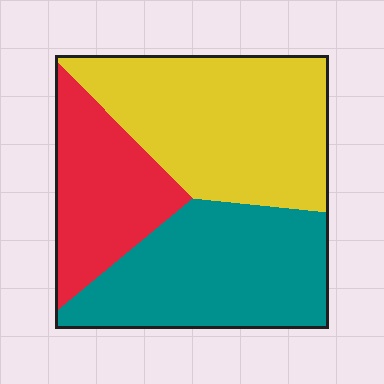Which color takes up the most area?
Yellow, at roughly 40%.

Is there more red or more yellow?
Yellow.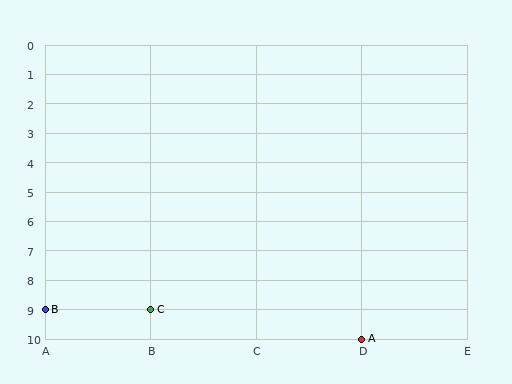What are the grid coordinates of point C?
Point C is at grid coordinates (B, 9).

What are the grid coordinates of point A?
Point A is at grid coordinates (D, 10).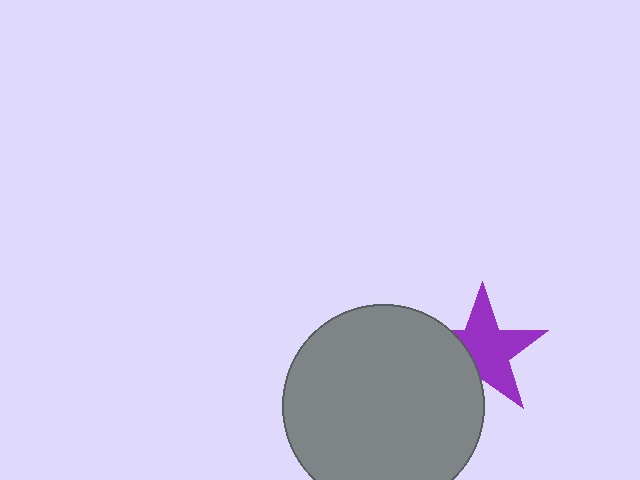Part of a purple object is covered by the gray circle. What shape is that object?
It is a star.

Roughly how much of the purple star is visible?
Most of it is visible (roughly 68%).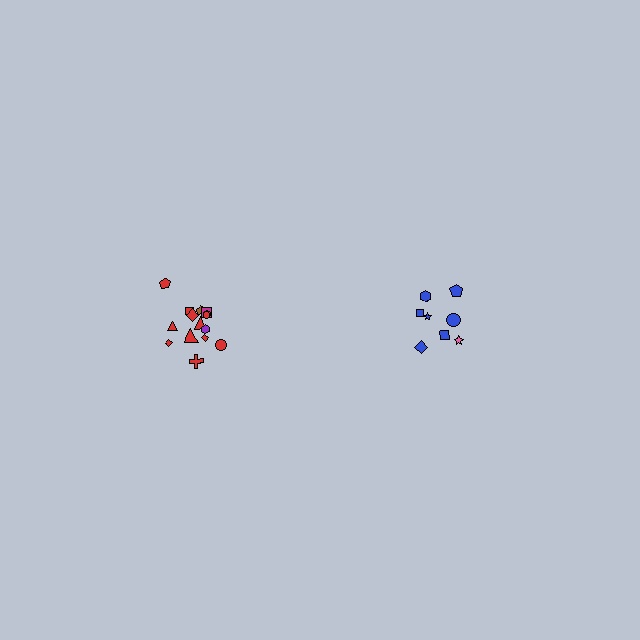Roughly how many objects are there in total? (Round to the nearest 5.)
Roughly 25 objects in total.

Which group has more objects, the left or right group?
The left group.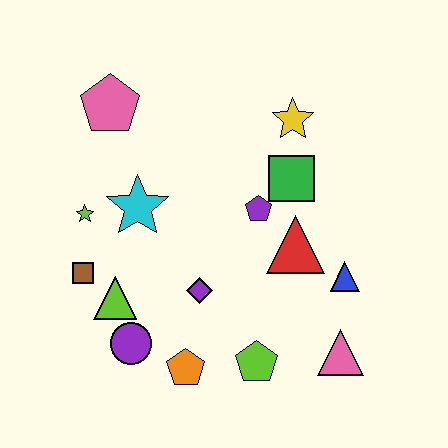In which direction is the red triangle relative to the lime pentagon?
The red triangle is above the lime pentagon.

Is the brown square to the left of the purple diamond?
Yes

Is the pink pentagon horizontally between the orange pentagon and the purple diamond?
No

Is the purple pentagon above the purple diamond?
Yes